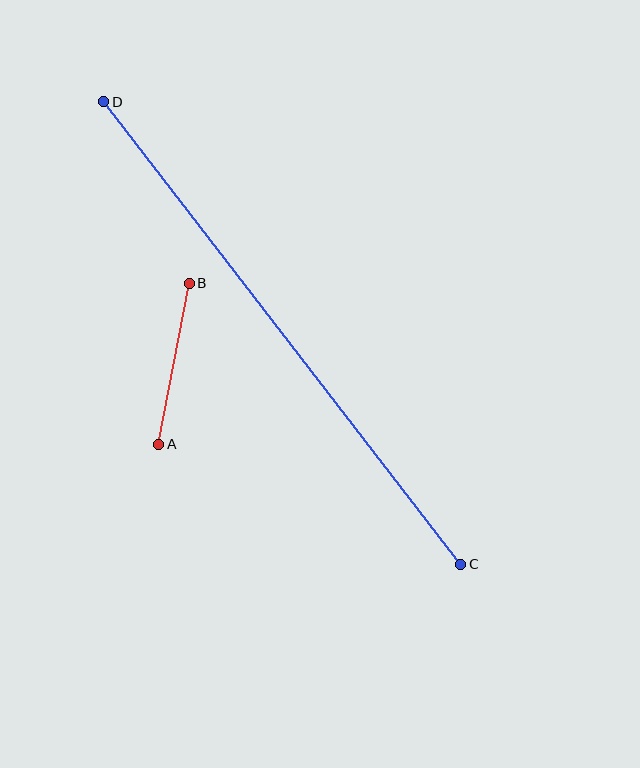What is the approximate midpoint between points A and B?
The midpoint is at approximately (174, 364) pixels.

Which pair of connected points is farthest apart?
Points C and D are farthest apart.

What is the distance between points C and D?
The distance is approximately 584 pixels.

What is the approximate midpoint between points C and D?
The midpoint is at approximately (282, 333) pixels.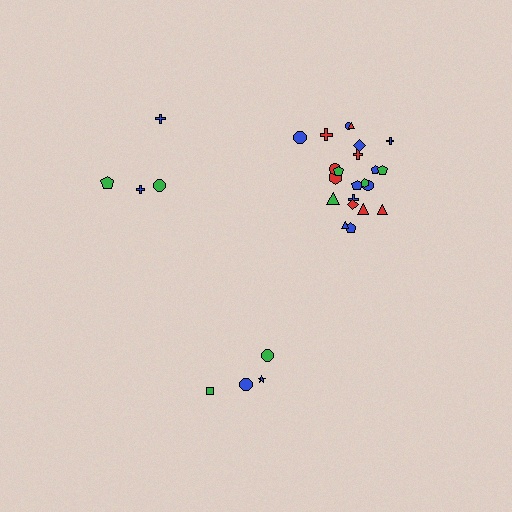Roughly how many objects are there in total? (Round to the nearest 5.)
Roughly 30 objects in total.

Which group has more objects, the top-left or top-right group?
The top-right group.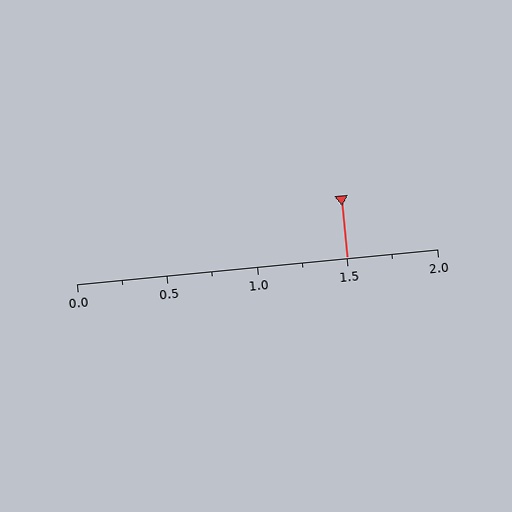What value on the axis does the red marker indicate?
The marker indicates approximately 1.5.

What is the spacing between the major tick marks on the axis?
The major ticks are spaced 0.5 apart.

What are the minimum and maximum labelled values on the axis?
The axis runs from 0.0 to 2.0.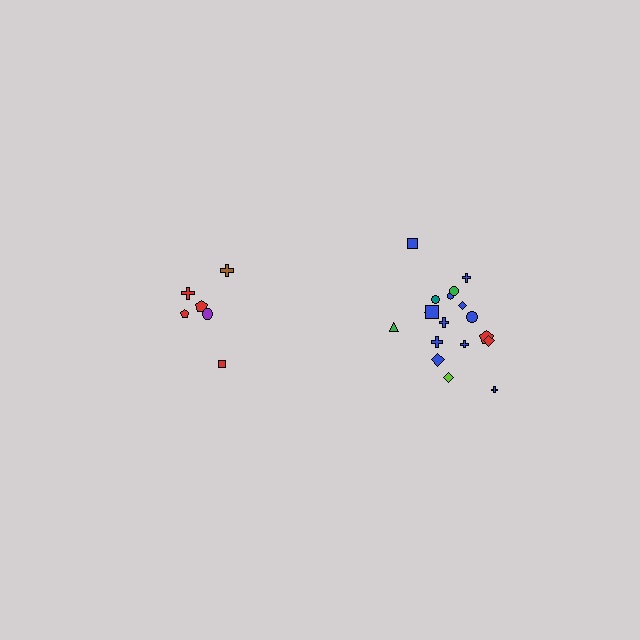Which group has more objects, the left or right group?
The right group.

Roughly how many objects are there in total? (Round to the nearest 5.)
Roughly 25 objects in total.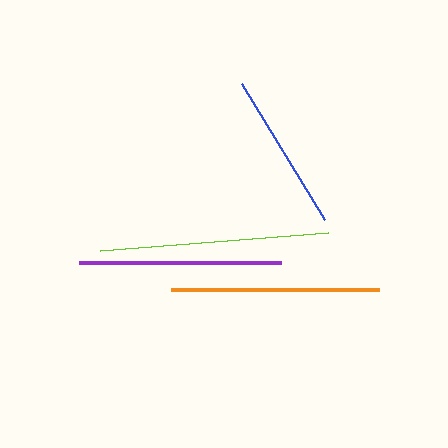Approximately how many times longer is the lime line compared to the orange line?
The lime line is approximately 1.1 times the length of the orange line.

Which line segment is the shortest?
The blue line is the shortest at approximately 159 pixels.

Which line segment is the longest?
The lime line is the longest at approximately 229 pixels.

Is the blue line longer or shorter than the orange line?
The orange line is longer than the blue line.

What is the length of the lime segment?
The lime segment is approximately 229 pixels long.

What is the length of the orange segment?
The orange segment is approximately 208 pixels long.